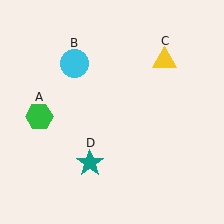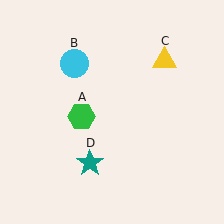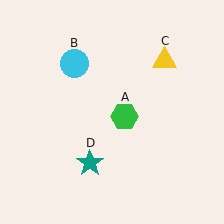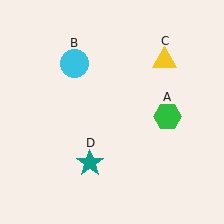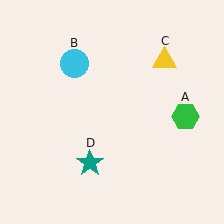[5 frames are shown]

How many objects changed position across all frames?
1 object changed position: green hexagon (object A).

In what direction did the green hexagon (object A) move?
The green hexagon (object A) moved right.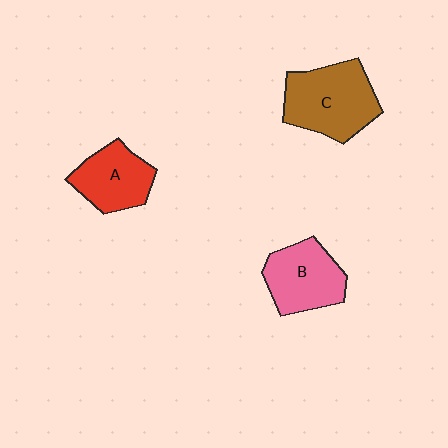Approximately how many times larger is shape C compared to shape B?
Approximately 1.2 times.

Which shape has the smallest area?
Shape A (red).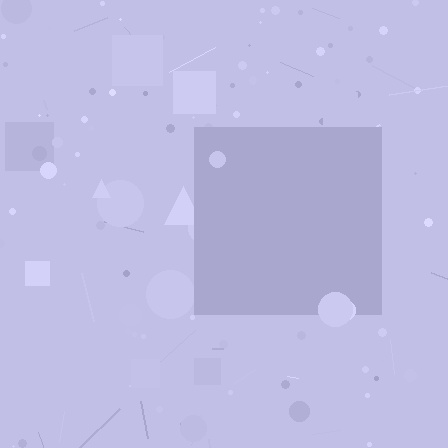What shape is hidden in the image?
A square is hidden in the image.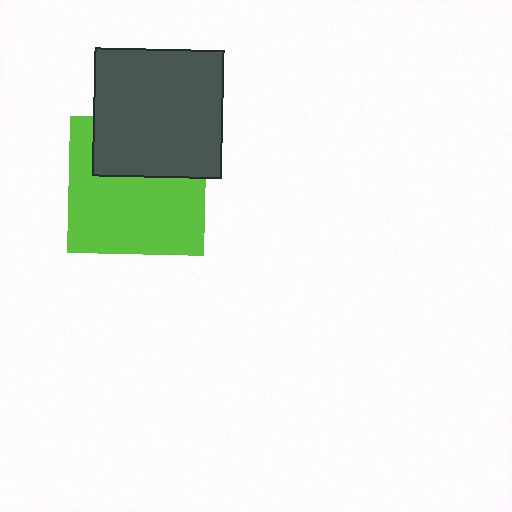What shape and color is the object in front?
The object in front is a dark gray square.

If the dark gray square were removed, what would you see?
You would see the complete lime square.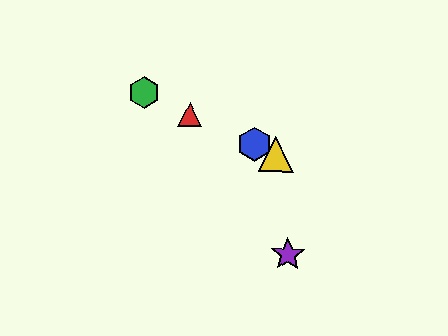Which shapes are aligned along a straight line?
The red triangle, the blue hexagon, the green hexagon, the yellow triangle are aligned along a straight line.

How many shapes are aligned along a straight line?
4 shapes (the red triangle, the blue hexagon, the green hexagon, the yellow triangle) are aligned along a straight line.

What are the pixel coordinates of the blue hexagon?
The blue hexagon is at (255, 145).